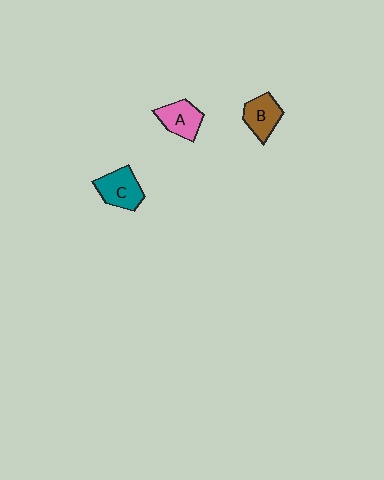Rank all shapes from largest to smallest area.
From largest to smallest: C (teal), B (brown), A (pink).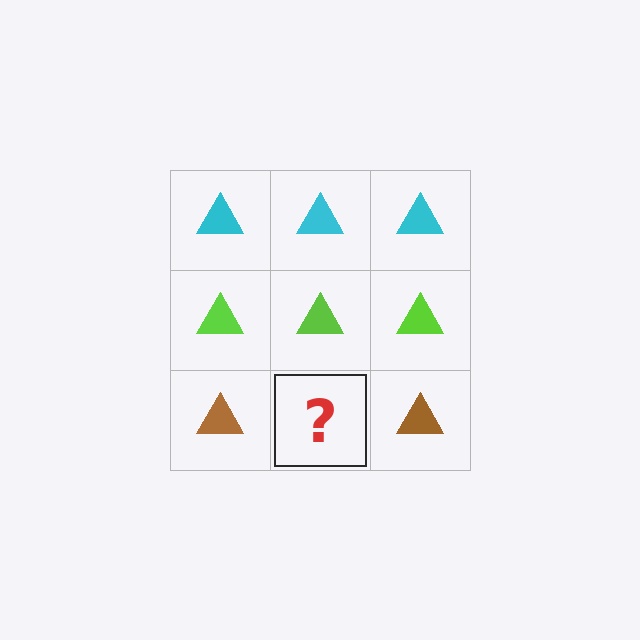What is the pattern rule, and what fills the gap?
The rule is that each row has a consistent color. The gap should be filled with a brown triangle.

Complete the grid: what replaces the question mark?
The question mark should be replaced with a brown triangle.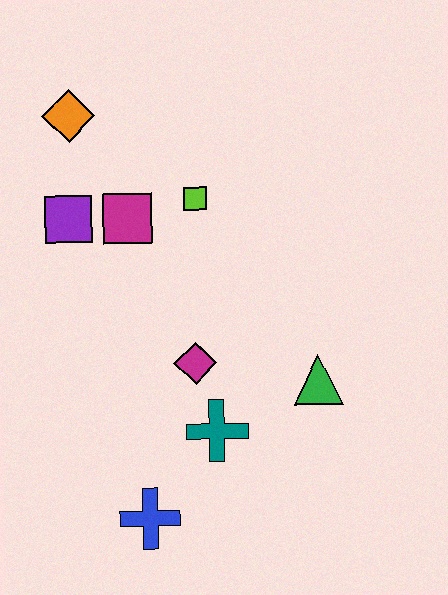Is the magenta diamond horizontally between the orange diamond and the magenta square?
No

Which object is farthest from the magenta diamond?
The orange diamond is farthest from the magenta diamond.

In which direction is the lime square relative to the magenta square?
The lime square is to the right of the magenta square.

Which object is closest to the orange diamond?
The purple square is closest to the orange diamond.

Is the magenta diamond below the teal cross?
No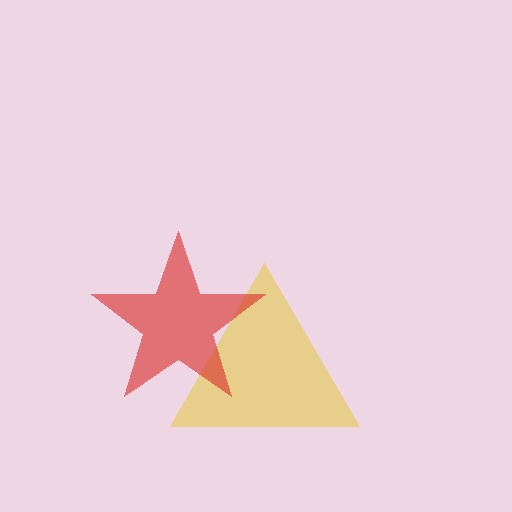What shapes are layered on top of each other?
The layered shapes are: a yellow triangle, a red star.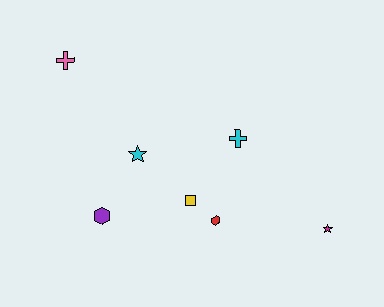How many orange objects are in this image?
There are no orange objects.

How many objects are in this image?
There are 7 objects.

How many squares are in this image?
There is 1 square.